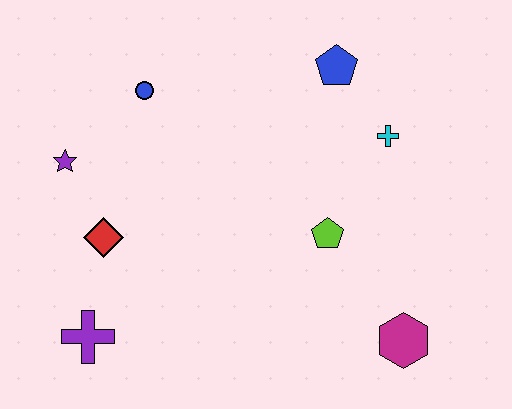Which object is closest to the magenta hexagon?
The lime pentagon is closest to the magenta hexagon.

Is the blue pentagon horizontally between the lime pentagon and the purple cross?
No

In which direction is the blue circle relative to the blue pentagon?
The blue circle is to the left of the blue pentagon.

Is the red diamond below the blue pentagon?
Yes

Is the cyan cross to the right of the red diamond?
Yes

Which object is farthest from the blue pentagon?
The purple cross is farthest from the blue pentagon.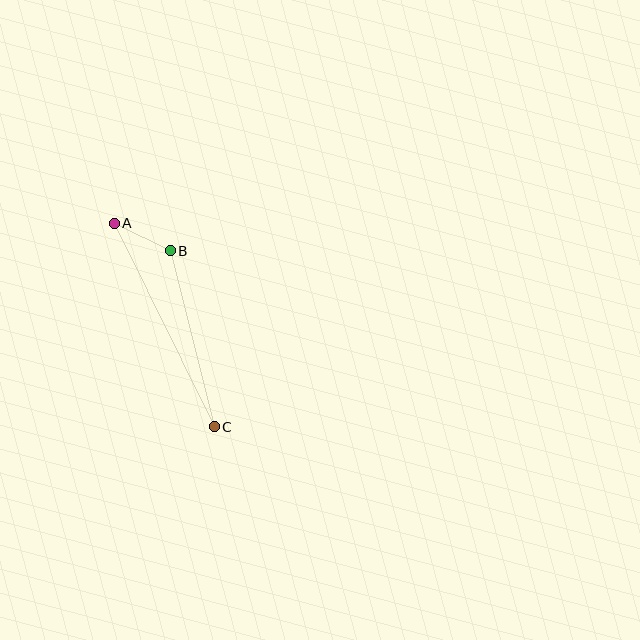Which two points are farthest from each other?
Points A and C are farthest from each other.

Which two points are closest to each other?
Points A and B are closest to each other.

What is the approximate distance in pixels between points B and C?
The distance between B and C is approximately 181 pixels.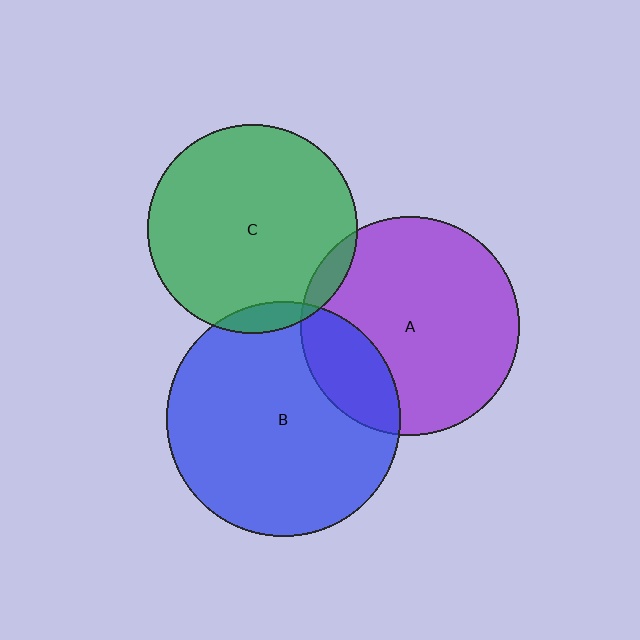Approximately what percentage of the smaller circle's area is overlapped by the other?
Approximately 20%.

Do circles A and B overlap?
Yes.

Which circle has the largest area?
Circle B (blue).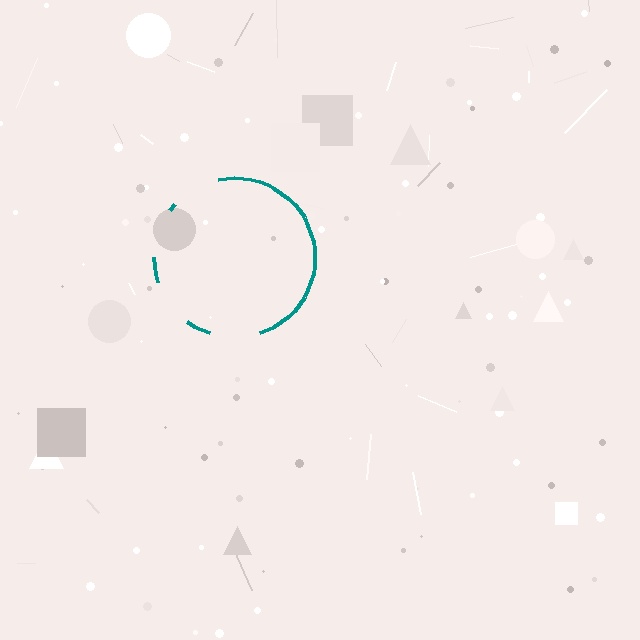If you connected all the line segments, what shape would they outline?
They would outline a circle.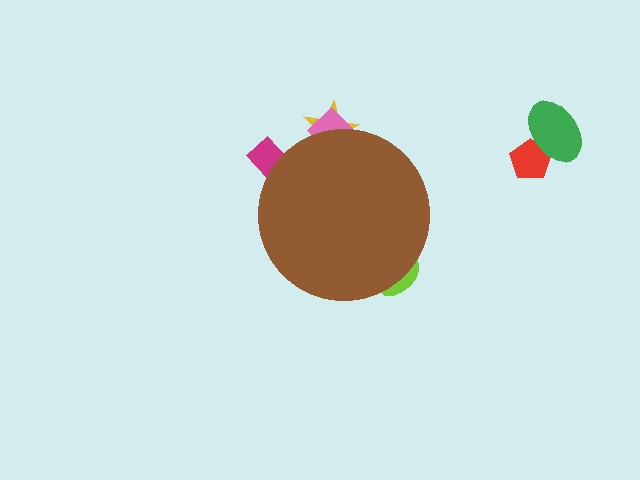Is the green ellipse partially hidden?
No, the green ellipse is fully visible.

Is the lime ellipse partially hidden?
Yes, the lime ellipse is partially hidden behind the brown circle.